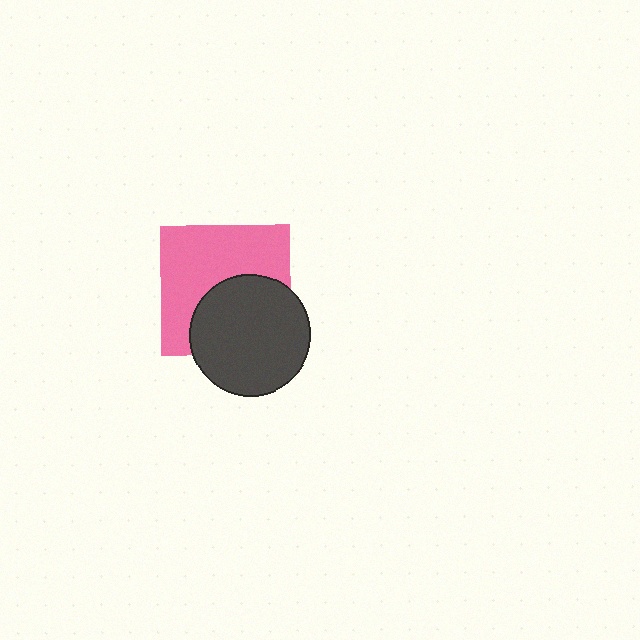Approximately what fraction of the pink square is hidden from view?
Roughly 43% of the pink square is hidden behind the dark gray circle.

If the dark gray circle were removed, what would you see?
You would see the complete pink square.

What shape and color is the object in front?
The object in front is a dark gray circle.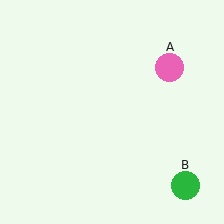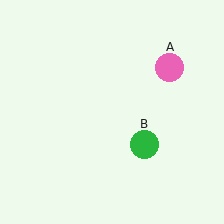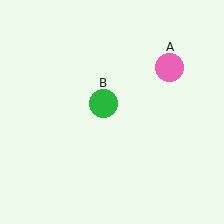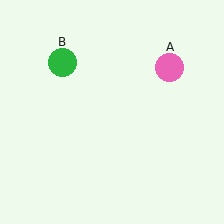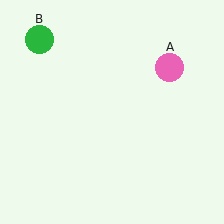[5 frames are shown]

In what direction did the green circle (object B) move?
The green circle (object B) moved up and to the left.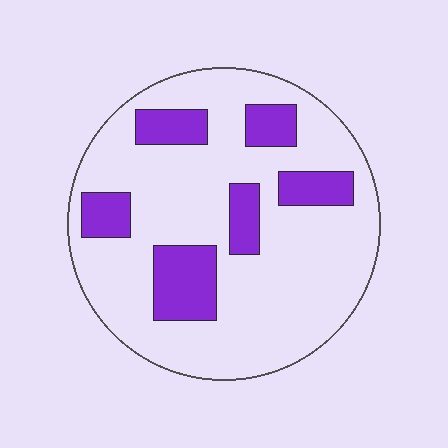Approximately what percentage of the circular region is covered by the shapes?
Approximately 20%.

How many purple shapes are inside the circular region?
6.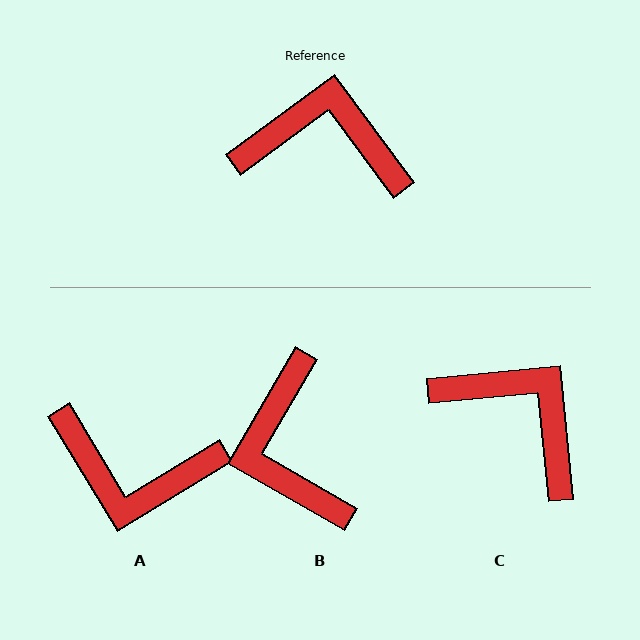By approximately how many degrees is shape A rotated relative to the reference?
Approximately 175 degrees counter-clockwise.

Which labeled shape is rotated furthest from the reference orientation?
A, about 175 degrees away.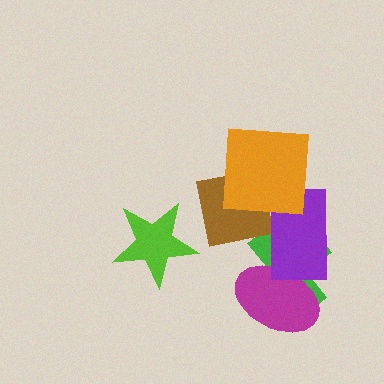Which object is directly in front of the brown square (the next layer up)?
The purple rectangle is directly in front of the brown square.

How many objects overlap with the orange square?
2 objects overlap with the orange square.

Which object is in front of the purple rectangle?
The orange square is in front of the purple rectangle.